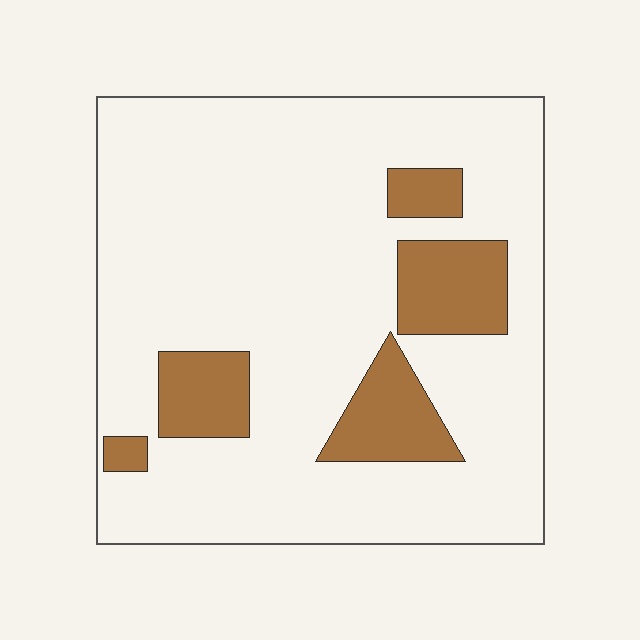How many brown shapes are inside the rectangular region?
5.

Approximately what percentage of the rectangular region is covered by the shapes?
Approximately 15%.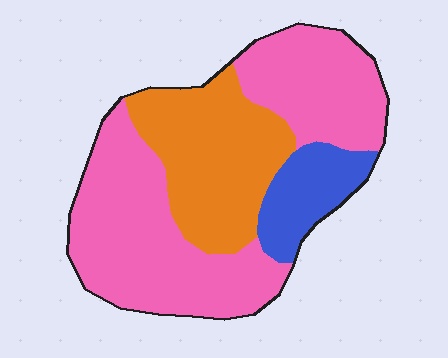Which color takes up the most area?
Pink, at roughly 60%.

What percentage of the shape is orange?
Orange covers about 30% of the shape.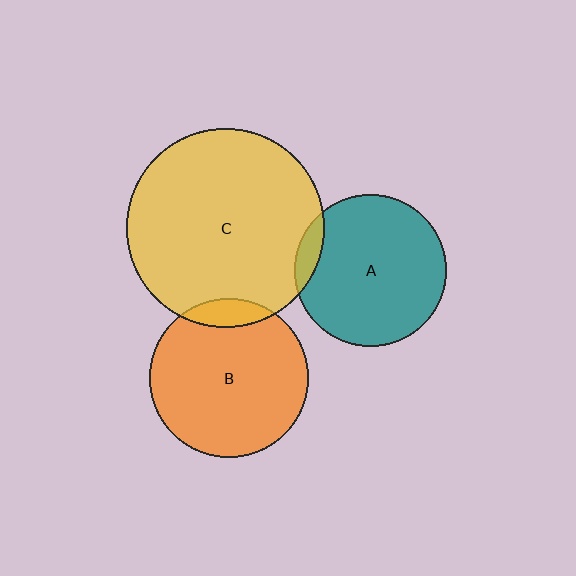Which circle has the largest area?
Circle C (yellow).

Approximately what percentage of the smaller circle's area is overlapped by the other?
Approximately 10%.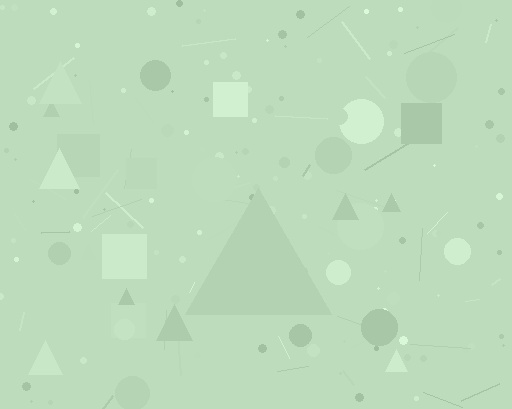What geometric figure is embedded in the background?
A triangle is embedded in the background.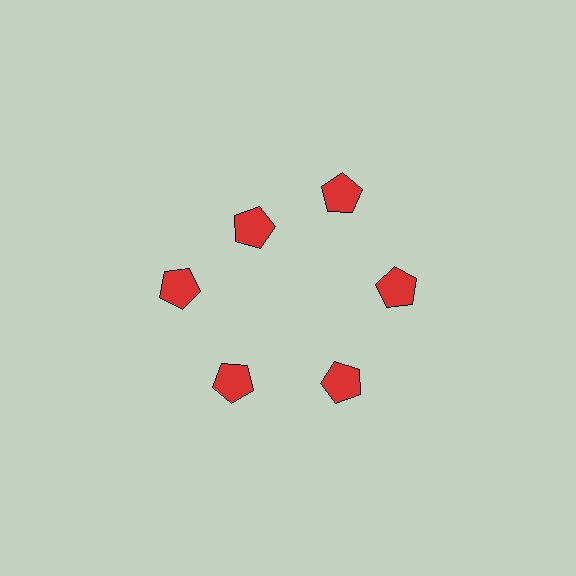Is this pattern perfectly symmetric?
No. The 6 red pentagons are arranged in a ring, but one element near the 11 o'clock position is pulled inward toward the center, breaking the 6-fold rotational symmetry.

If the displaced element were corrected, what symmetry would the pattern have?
It would have 6-fold rotational symmetry — the pattern would map onto itself every 60 degrees.